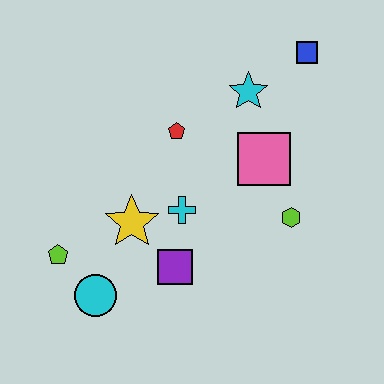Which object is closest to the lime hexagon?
The pink square is closest to the lime hexagon.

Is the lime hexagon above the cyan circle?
Yes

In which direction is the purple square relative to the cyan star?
The purple square is below the cyan star.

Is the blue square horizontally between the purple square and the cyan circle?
No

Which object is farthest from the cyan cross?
The blue square is farthest from the cyan cross.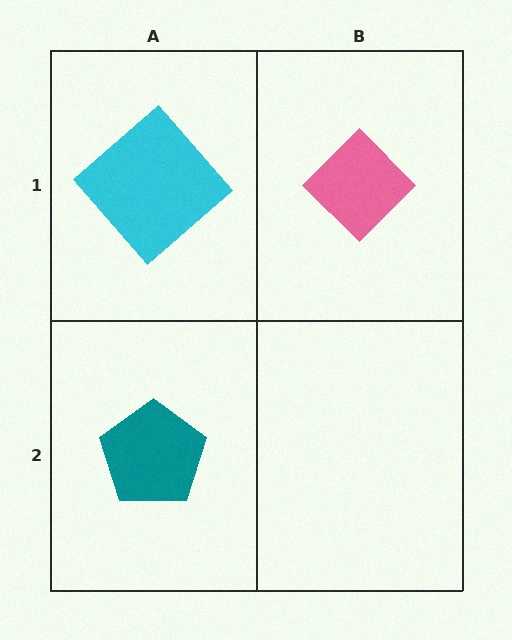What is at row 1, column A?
A cyan diamond.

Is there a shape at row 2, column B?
No, that cell is empty.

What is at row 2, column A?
A teal pentagon.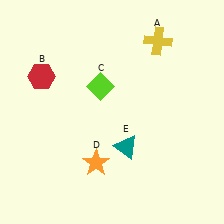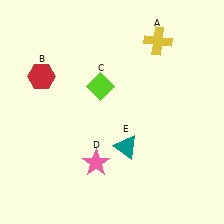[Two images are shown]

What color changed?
The star (D) changed from orange in Image 1 to pink in Image 2.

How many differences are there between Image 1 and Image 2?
There is 1 difference between the two images.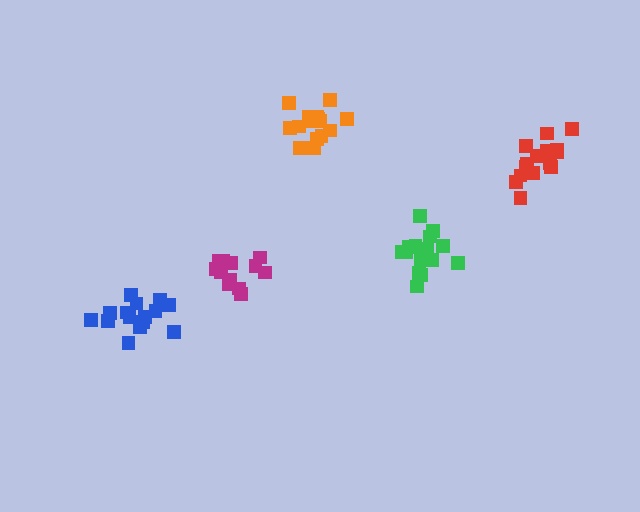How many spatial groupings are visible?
There are 5 spatial groupings.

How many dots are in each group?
Group 1: 15 dots, Group 2: 12 dots, Group 3: 15 dots, Group 4: 15 dots, Group 5: 15 dots (72 total).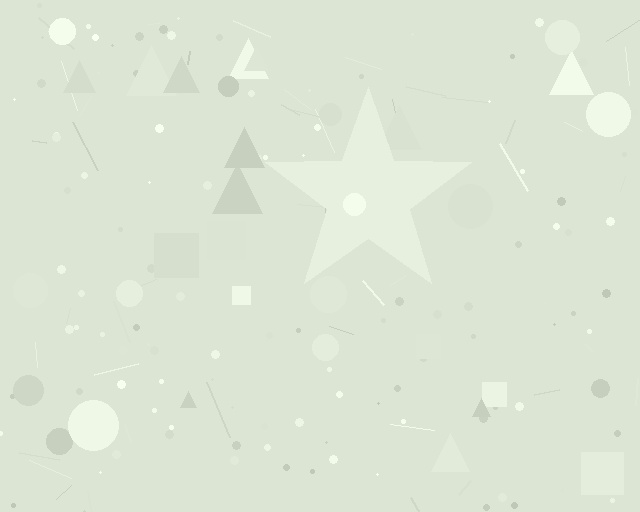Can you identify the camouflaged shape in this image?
The camouflaged shape is a star.